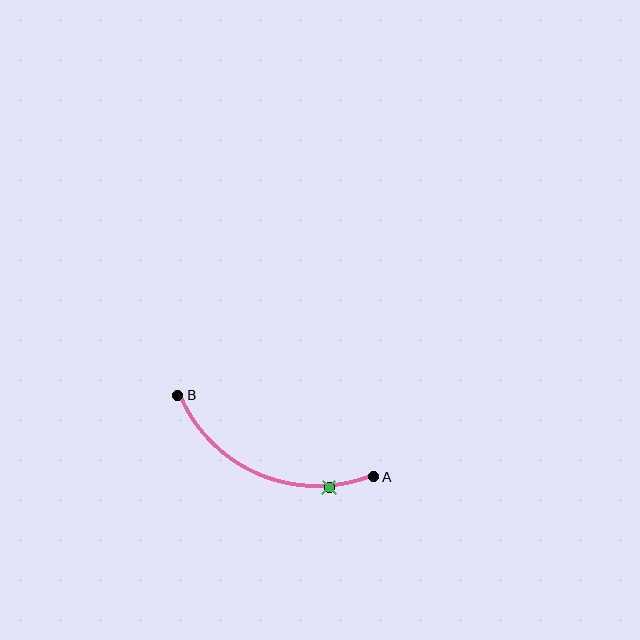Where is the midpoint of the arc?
The arc midpoint is the point on the curve farthest from the straight line joining A and B. It sits below that line.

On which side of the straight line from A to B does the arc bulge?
The arc bulges below the straight line connecting A and B.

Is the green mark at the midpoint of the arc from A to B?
No. The green mark lies on the arc but is closer to endpoint A. The arc midpoint would be at the point on the curve equidistant along the arc from both A and B.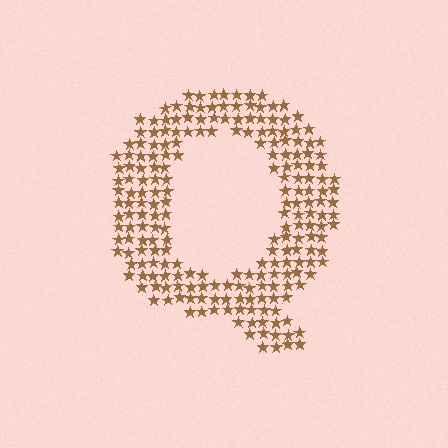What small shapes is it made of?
It is made of small stars.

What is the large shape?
The large shape is the letter Q.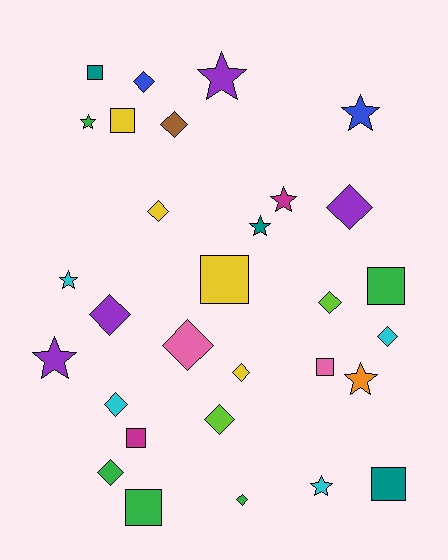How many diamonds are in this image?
There are 13 diamonds.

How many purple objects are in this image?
There are 4 purple objects.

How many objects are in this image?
There are 30 objects.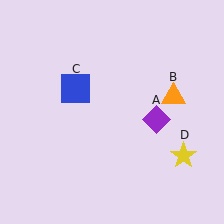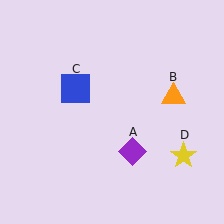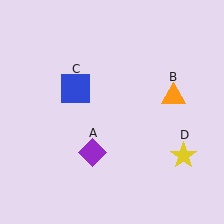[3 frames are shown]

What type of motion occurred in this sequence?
The purple diamond (object A) rotated clockwise around the center of the scene.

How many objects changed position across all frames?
1 object changed position: purple diamond (object A).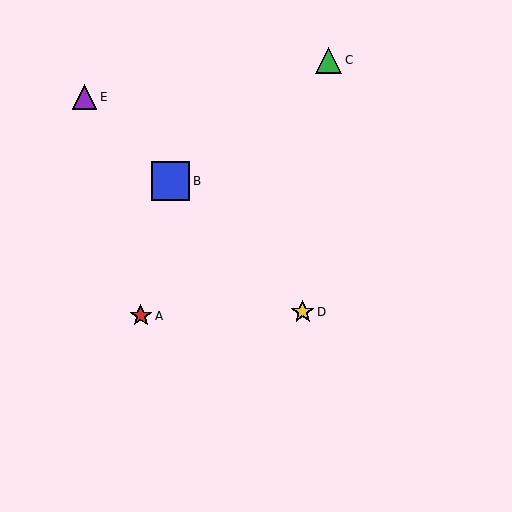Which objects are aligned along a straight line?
Objects B, D, E are aligned along a straight line.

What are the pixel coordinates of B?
Object B is at (170, 181).